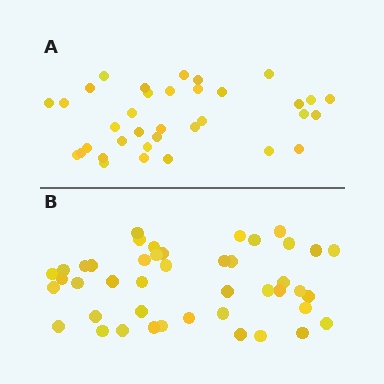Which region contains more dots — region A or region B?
Region B (the bottom region) has more dots.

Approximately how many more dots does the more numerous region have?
Region B has roughly 8 or so more dots than region A.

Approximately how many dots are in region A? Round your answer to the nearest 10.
About 40 dots. (The exact count is 35, which rounds to 40.)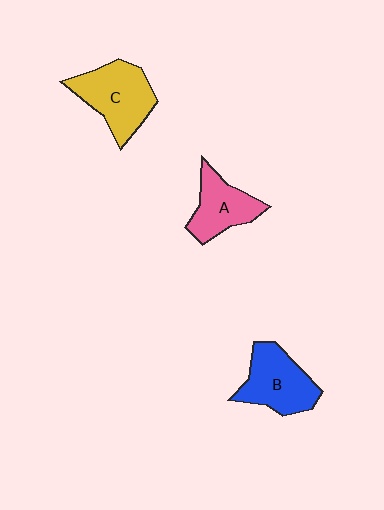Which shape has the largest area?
Shape C (yellow).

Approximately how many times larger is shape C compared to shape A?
Approximately 1.3 times.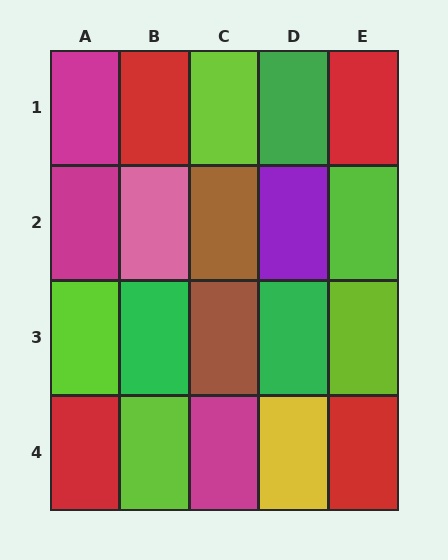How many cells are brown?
2 cells are brown.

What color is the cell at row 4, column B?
Lime.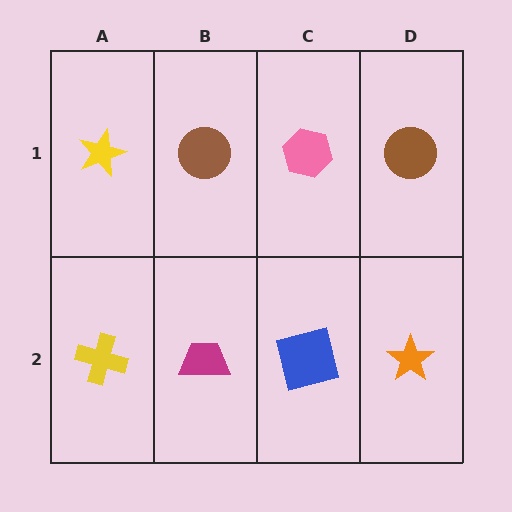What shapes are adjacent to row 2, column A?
A yellow star (row 1, column A), a magenta trapezoid (row 2, column B).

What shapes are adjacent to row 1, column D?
An orange star (row 2, column D), a pink hexagon (row 1, column C).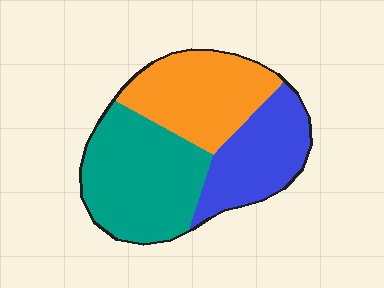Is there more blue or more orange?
Orange.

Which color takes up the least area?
Blue, at roughly 25%.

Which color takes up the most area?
Teal, at roughly 40%.